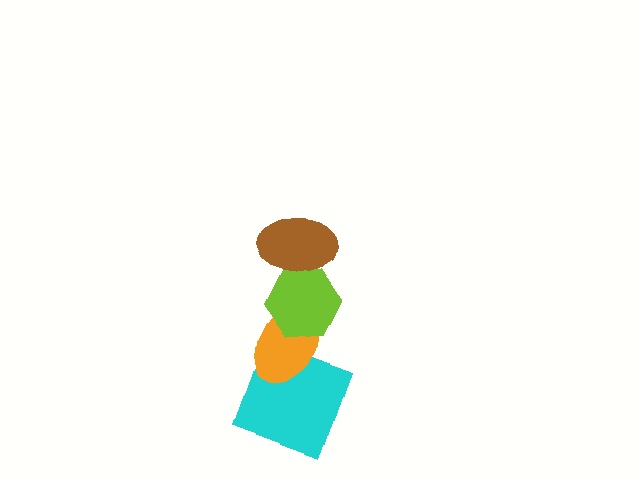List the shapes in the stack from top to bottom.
From top to bottom: the brown ellipse, the lime hexagon, the orange ellipse, the cyan square.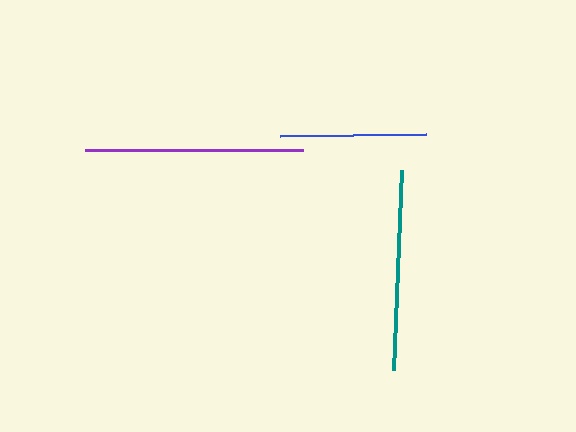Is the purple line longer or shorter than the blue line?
The purple line is longer than the blue line.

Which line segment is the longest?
The purple line is the longest at approximately 218 pixels.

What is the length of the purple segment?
The purple segment is approximately 218 pixels long.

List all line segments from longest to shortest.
From longest to shortest: purple, teal, blue.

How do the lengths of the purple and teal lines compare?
The purple and teal lines are approximately the same length.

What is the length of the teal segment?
The teal segment is approximately 201 pixels long.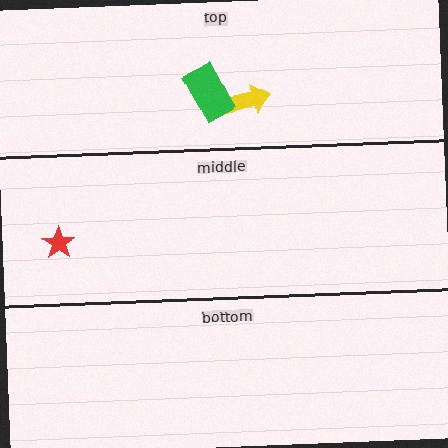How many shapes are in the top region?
2.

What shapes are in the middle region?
The red star.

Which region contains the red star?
The middle region.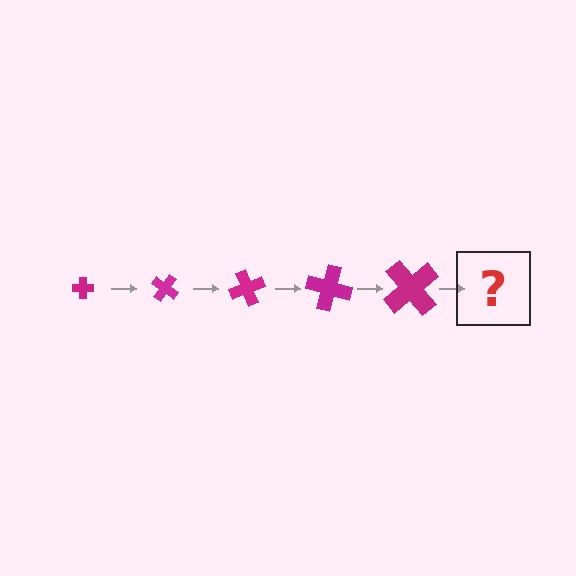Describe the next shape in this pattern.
It should be a cross, larger than the previous one and rotated 175 degrees from the start.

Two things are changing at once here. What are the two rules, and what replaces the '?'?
The two rules are that the cross grows larger each step and it rotates 35 degrees each step. The '?' should be a cross, larger than the previous one and rotated 175 degrees from the start.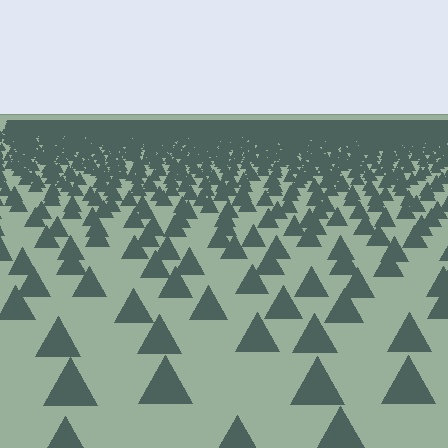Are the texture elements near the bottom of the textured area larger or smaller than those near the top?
Larger. Near the bottom, elements are closer to the viewer and appear at a bigger on-screen size.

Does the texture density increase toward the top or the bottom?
Density increases toward the top.